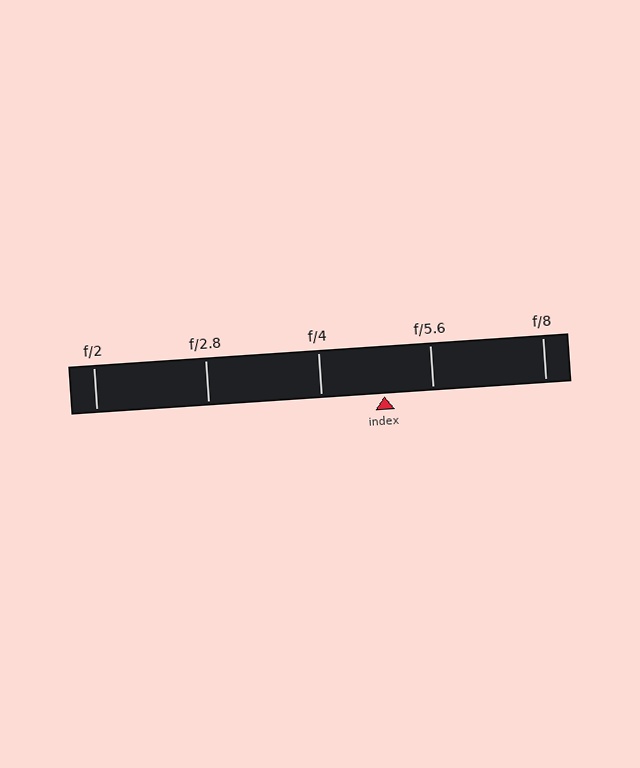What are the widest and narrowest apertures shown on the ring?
The widest aperture shown is f/2 and the narrowest is f/8.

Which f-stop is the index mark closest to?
The index mark is closest to f/5.6.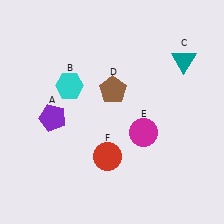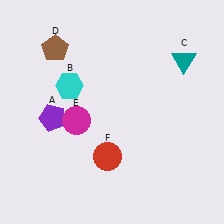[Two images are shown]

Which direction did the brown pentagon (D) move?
The brown pentagon (D) moved left.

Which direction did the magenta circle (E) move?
The magenta circle (E) moved left.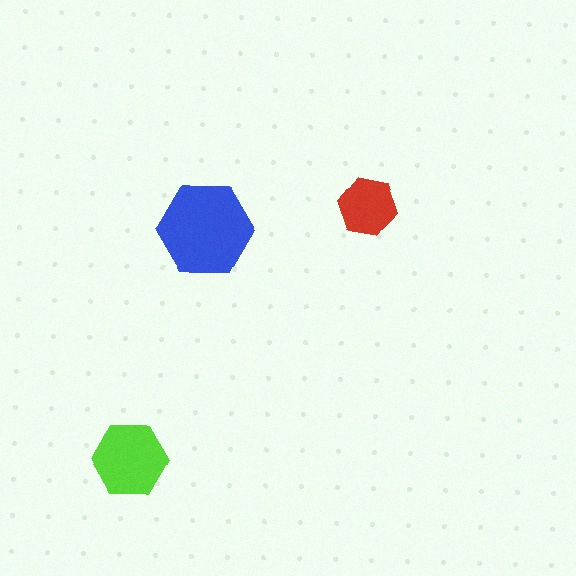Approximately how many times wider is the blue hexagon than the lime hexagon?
About 1.5 times wider.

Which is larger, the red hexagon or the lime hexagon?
The lime one.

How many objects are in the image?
There are 3 objects in the image.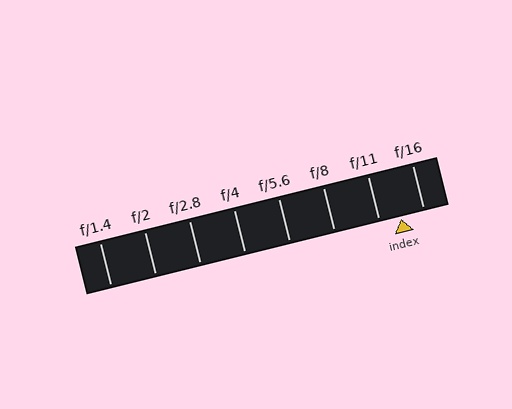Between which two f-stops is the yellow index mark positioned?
The index mark is between f/11 and f/16.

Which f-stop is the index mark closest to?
The index mark is closest to f/11.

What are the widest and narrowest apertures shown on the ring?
The widest aperture shown is f/1.4 and the narrowest is f/16.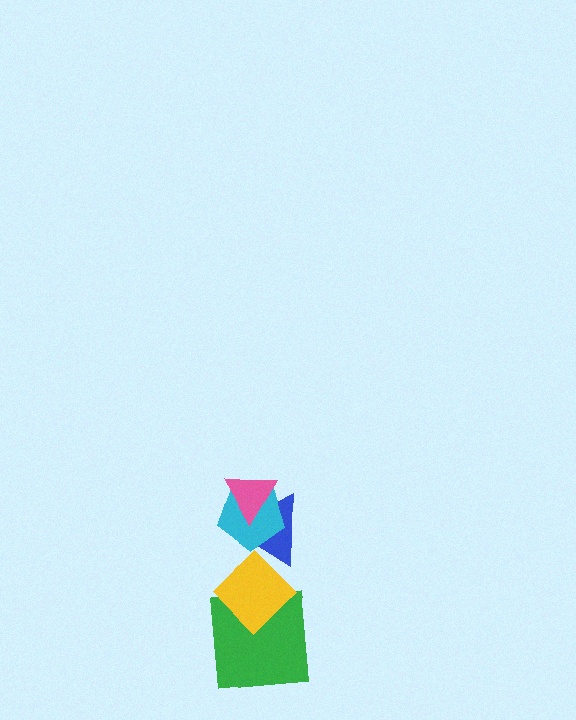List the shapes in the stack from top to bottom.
From top to bottom: the pink triangle, the cyan pentagon, the blue triangle, the yellow diamond, the green square.